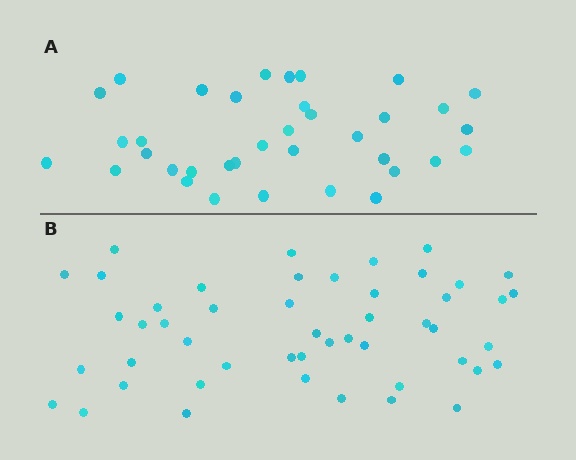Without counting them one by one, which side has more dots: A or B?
Region B (the bottom region) has more dots.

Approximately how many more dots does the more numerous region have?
Region B has approximately 15 more dots than region A.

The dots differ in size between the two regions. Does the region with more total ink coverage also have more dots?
No. Region A has more total ink coverage because its dots are larger, but region B actually contains more individual dots. Total area can be misleading — the number of items is what matters here.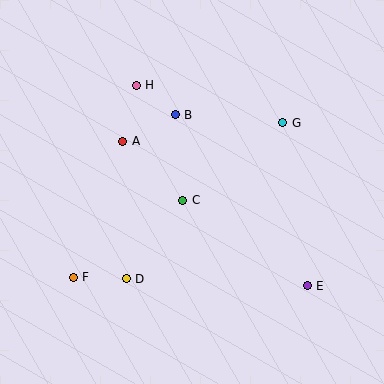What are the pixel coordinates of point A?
Point A is at (123, 141).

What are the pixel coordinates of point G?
Point G is at (283, 123).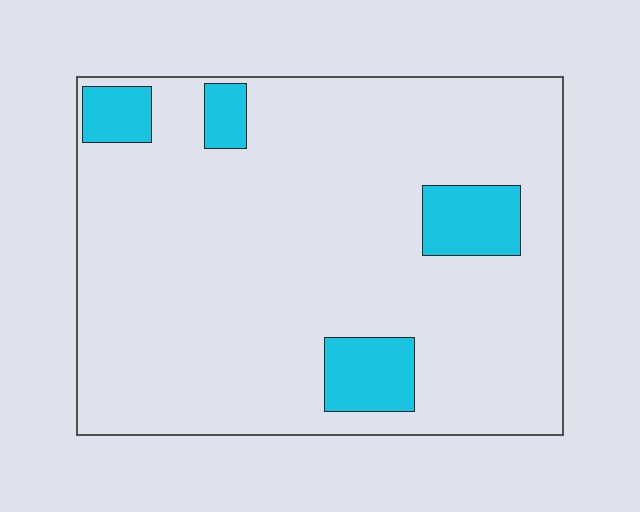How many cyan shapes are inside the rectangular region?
4.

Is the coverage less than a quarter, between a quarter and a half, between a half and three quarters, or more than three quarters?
Less than a quarter.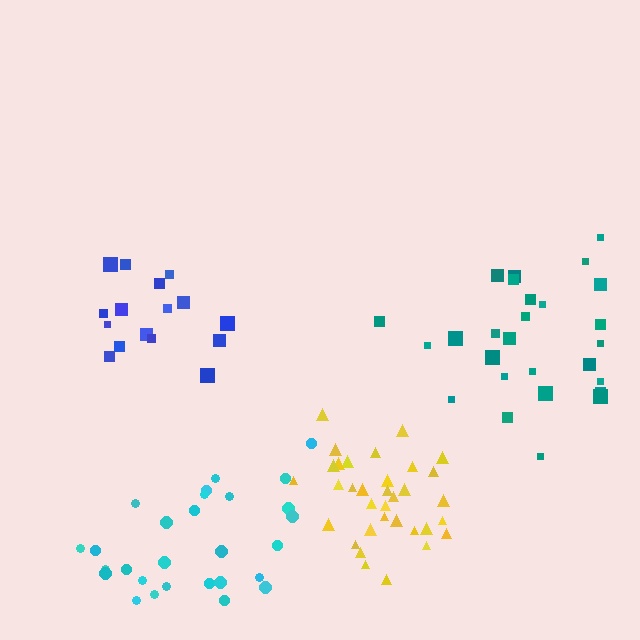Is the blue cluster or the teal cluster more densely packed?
Blue.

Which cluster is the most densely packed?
Yellow.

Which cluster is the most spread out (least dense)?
Cyan.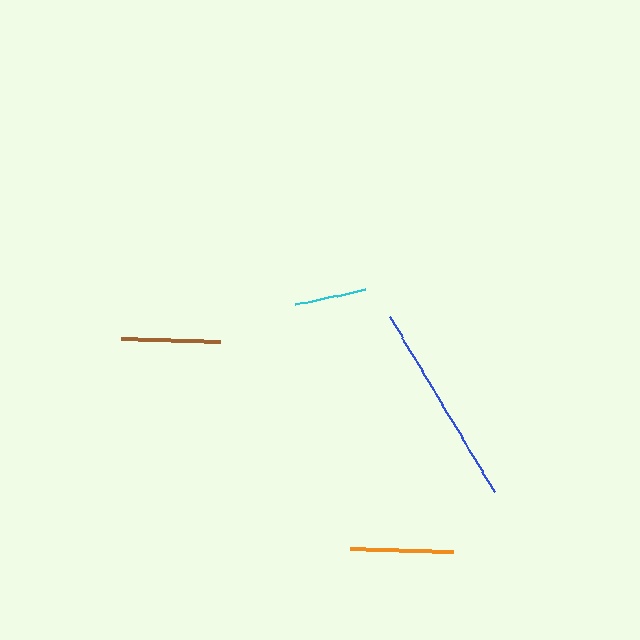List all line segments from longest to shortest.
From longest to shortest: blue, orange, brown, cyan.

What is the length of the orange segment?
The orange segment is approximately 103 pixels long.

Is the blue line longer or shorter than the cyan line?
The blue line is longer than the cyan line.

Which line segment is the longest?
The blue line is the longest at approximately 204 pixels.